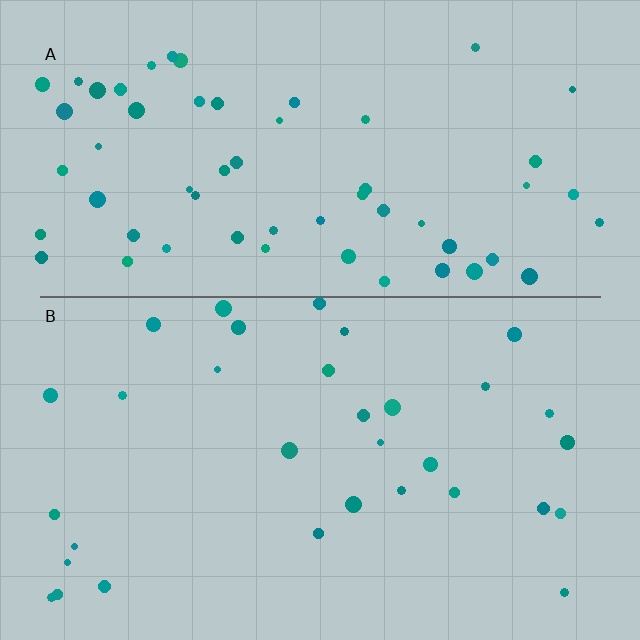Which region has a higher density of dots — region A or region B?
A (the top).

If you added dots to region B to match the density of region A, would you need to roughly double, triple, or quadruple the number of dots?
Approximately double.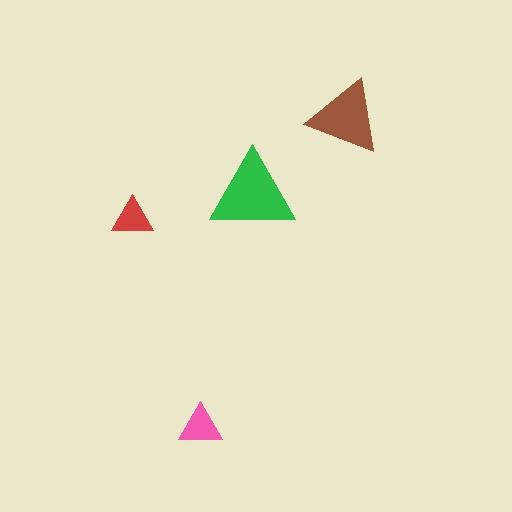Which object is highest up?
The brown triangle is topmost.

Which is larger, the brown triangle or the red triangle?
The brown one.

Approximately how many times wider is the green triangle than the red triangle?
About 2 times wider.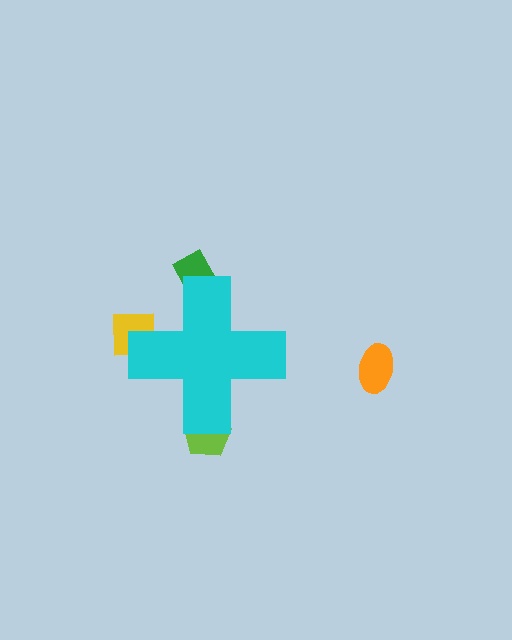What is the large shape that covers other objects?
A cyan cross.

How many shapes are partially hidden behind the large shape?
3 shapes are partially hidden.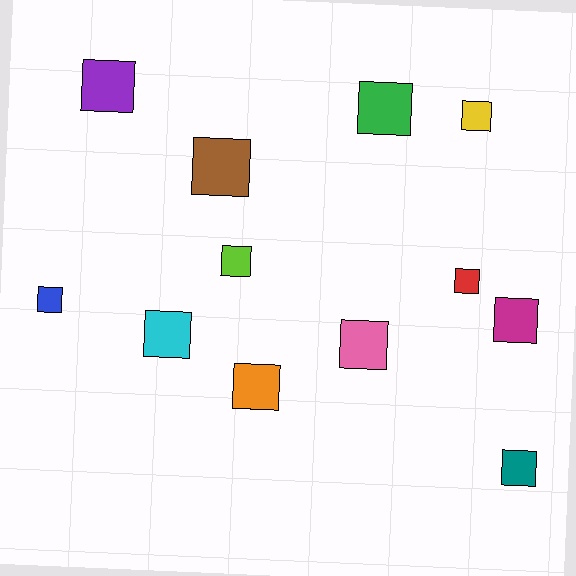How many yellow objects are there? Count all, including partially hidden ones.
There is 1 yellow object.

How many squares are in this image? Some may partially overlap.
There are 12 squares.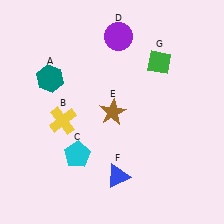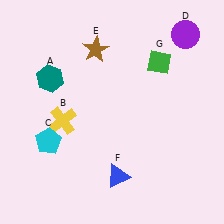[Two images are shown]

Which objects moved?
The objects that moved are: the cyan pentagon (C), the purple circle (D), the brown star (E).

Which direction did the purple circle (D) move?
The purple circle (D) moved right.